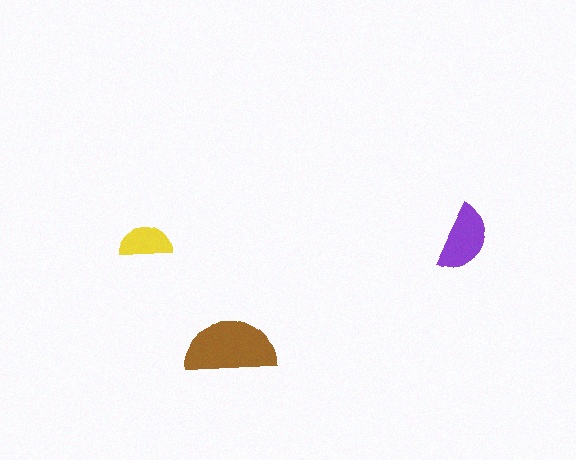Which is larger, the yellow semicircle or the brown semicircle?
The brown one.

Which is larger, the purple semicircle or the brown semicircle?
The brown one.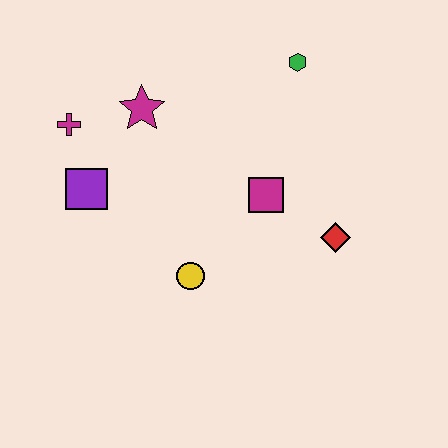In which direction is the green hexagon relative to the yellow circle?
The green hexagon is above the yellow circle.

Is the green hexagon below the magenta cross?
No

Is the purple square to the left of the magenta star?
Yes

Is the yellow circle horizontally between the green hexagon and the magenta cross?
Yes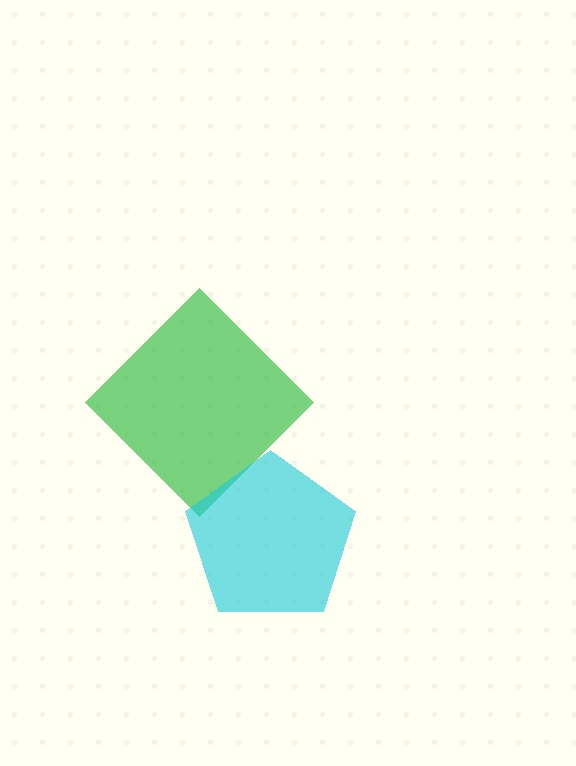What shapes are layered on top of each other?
The layered shapes are: a green diamond, a cyan pentagon.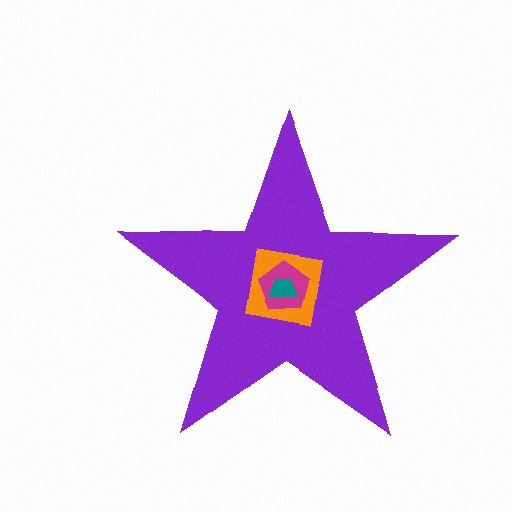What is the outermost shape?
The purple star.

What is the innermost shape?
The teal trapezoid.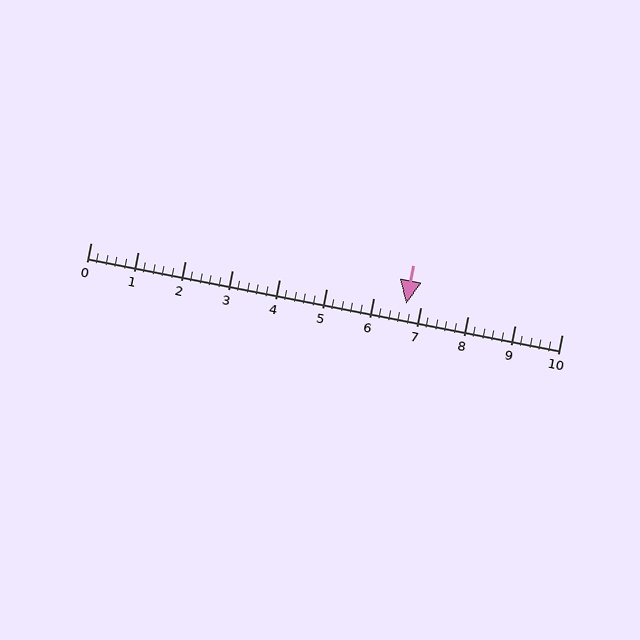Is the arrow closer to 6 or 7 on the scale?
The arrow is closer to 7.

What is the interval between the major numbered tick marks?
The major tick marks are spaced 1 units apart.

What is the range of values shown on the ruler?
The ruler shows values from 0 to 10.